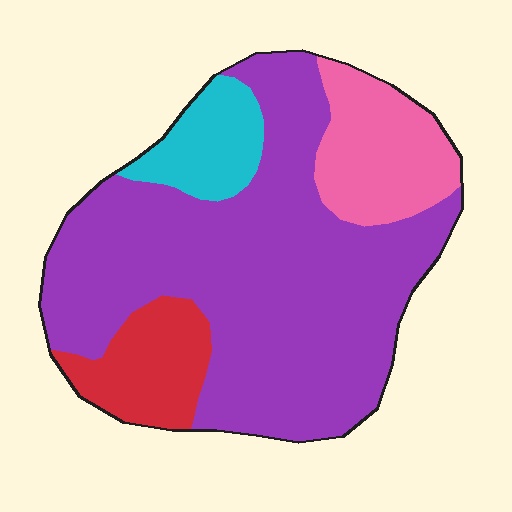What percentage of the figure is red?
Red takes up less than a sixth of the figure.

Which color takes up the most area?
Purple, at roughly 65%.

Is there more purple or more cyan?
Purple.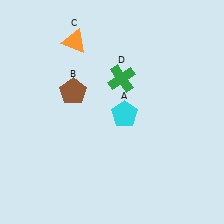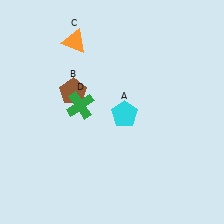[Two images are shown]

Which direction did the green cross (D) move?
The green cross (D) moved left.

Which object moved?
The green cross (D) moved left.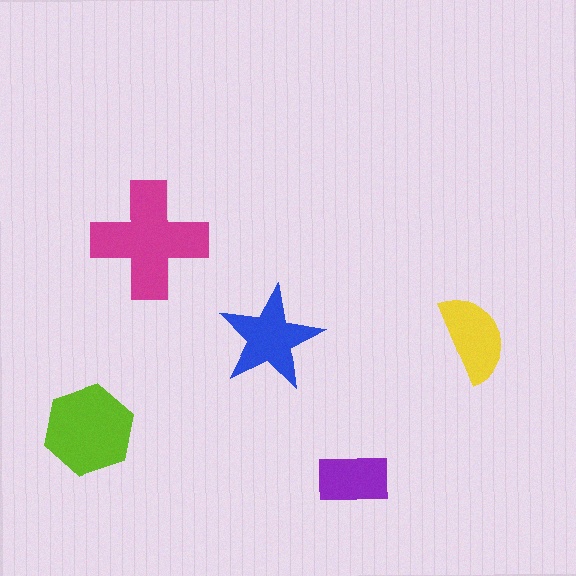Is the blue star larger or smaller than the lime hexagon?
Smaller.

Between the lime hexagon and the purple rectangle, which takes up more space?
The lime hexagon.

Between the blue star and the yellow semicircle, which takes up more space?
The blue star.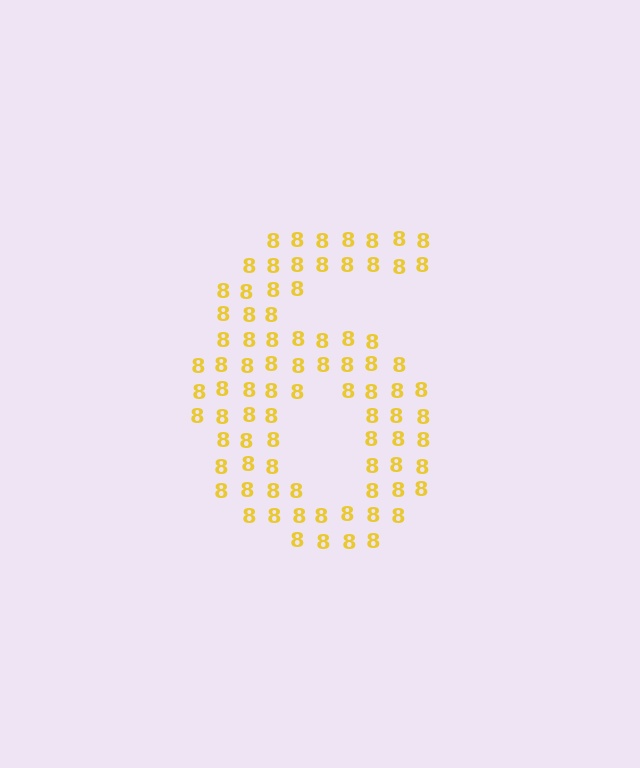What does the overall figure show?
The overall figure shows the digit 6.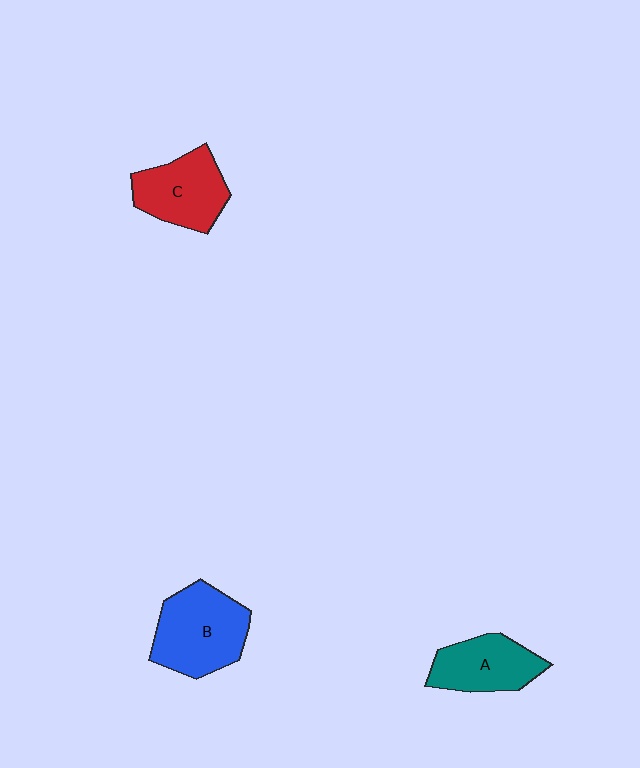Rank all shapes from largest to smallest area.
From largest to smallest: B (blue), C (red), A (teal).